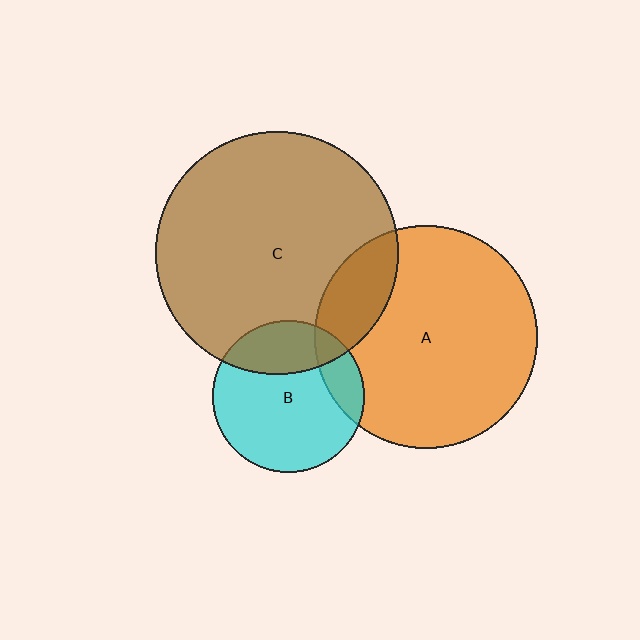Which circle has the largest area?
Circle C (brown).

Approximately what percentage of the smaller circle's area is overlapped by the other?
Approximately 25%.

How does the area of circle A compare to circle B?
Approximately 2.2 times.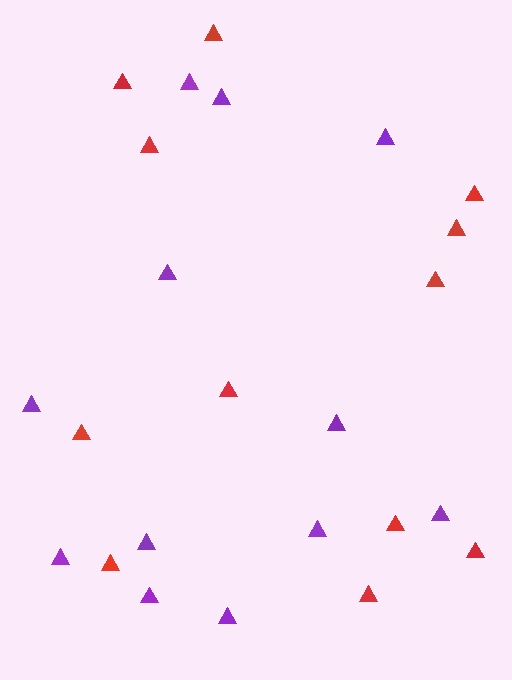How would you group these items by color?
There are 2 groups: one group of purple triangles (12) and one group of red triangles (12).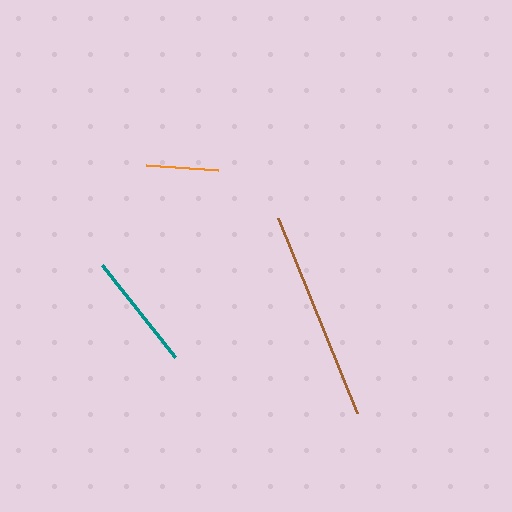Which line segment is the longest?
The brown line is the longest at approximately 210 pixels.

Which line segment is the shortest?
The orange line is the shortest at approximately 72 pixels.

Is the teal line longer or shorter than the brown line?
The brown line is longer than the teal line.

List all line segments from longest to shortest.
From longest to shortest: brown, teal, orange.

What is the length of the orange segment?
The orange segment is approximately 72 pixels long.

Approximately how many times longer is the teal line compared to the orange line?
The teal line is approximately 1.6 times the length of the orange line.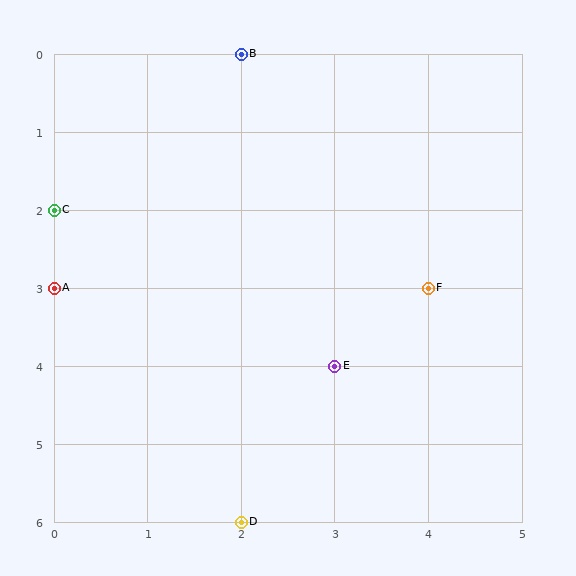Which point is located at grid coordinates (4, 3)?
Point F is at (4, 3).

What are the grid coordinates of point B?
Point B is at grid coordinates (2, 0).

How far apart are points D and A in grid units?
Points D and A are 2 columns and 3 rows apart (about 3.6 grid units diagonally).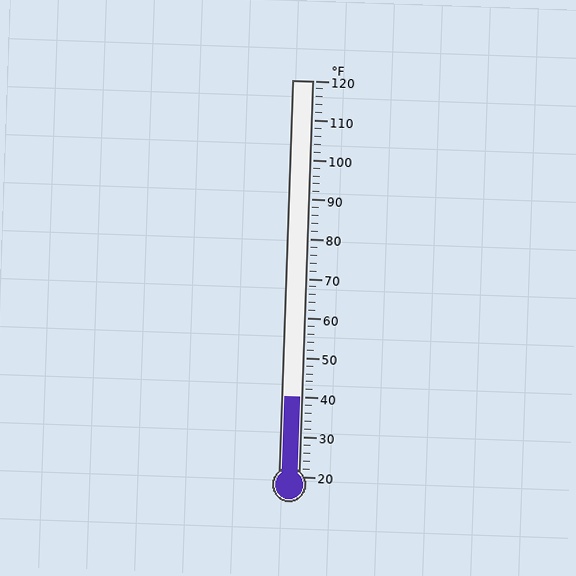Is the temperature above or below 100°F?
The temperature is below 100°F.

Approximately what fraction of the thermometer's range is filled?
The thermometer is filled to approximately 20% of its range.